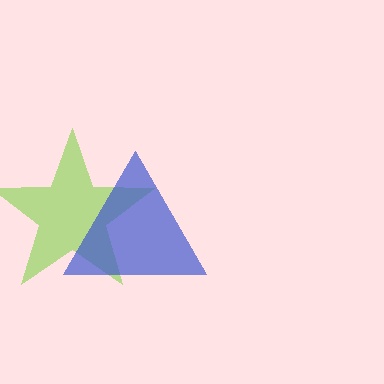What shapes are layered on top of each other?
The layered shapes are: a lime star, a blue triangle.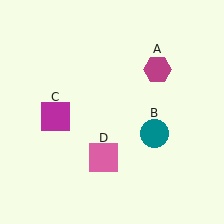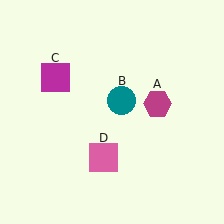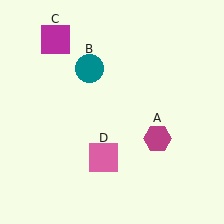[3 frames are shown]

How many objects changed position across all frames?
3 objects changed position: magenta hexagon (object A), teal circle (object B), magenta square (object C).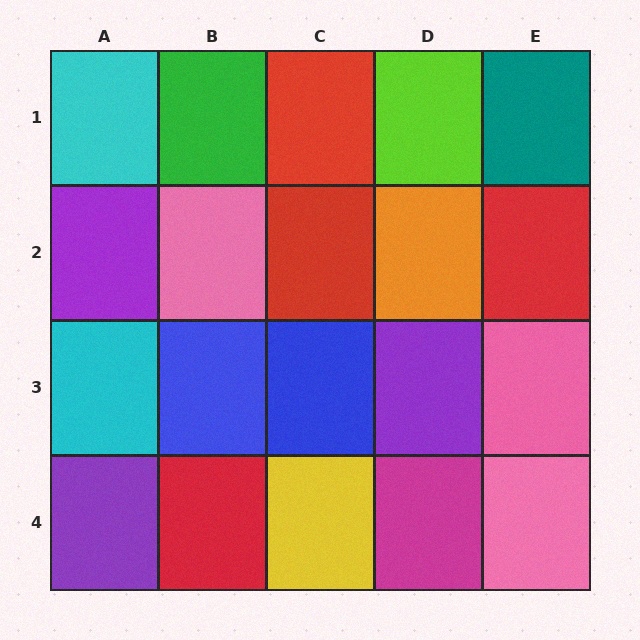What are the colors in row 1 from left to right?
Cyan, green, red, lime, teal.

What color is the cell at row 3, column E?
Pink.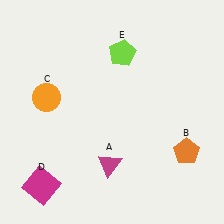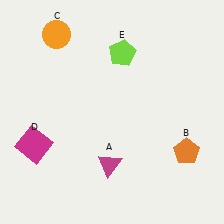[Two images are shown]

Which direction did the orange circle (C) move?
The orange circle (C) moved up.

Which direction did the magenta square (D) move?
The magenta square (D) moved up.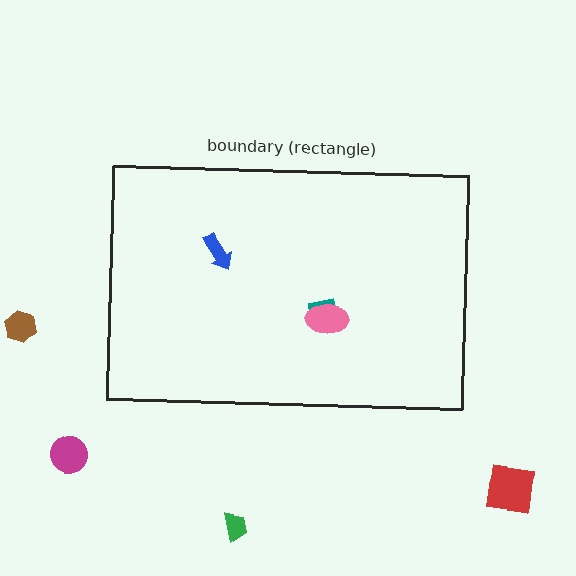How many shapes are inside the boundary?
3 inside, 4 outside.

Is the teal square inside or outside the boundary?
Inside.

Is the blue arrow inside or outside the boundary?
Inside.